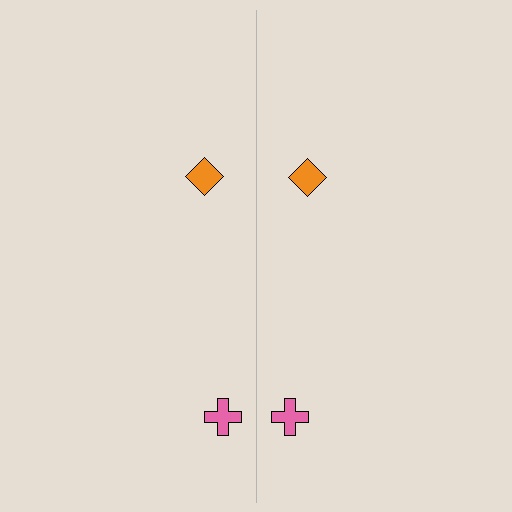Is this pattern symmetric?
Yes, this pattern has bilateral (reflection) symmetry.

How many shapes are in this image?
There are 4 shapes in this image.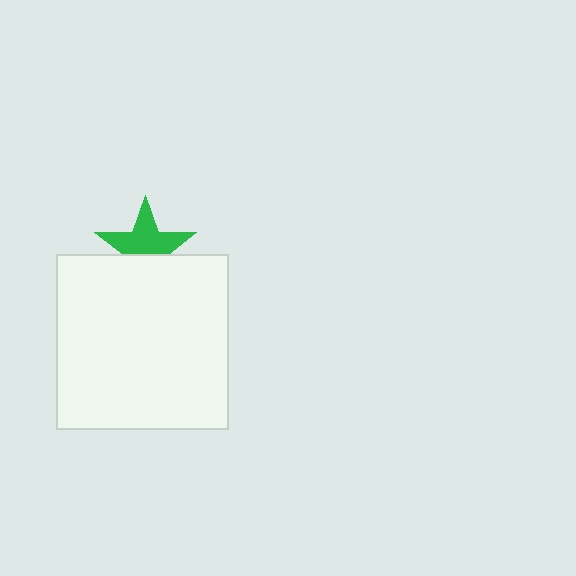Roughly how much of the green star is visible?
About half of it is visible (roughly 61%).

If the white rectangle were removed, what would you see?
You would see the complete green star.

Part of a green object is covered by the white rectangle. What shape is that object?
It is a star.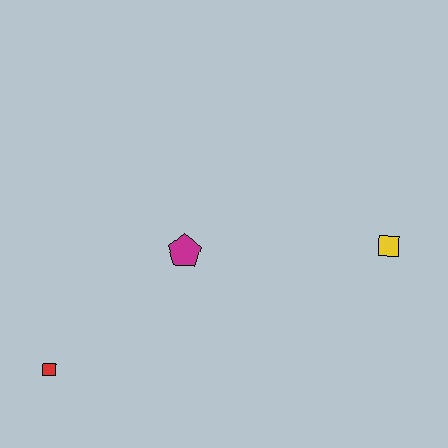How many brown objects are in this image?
There are no brown objects.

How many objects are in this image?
There are 3 objects.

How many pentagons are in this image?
There is 1 pentagon.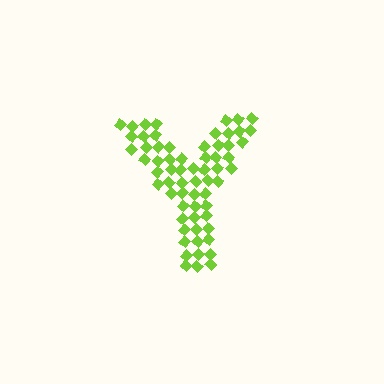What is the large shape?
The large shape is the letter Y.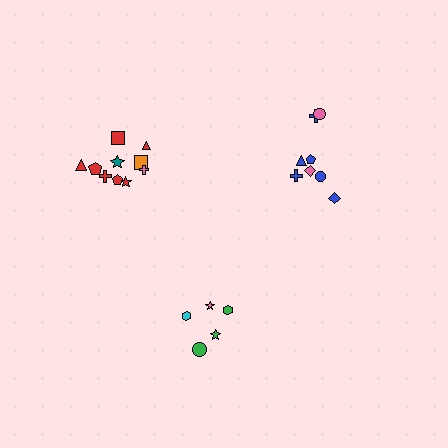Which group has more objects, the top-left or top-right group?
The top-left group.